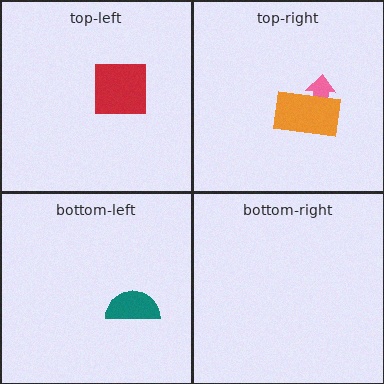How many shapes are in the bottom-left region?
1.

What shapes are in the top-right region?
The pink arrow, the orange rectangle.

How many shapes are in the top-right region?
2.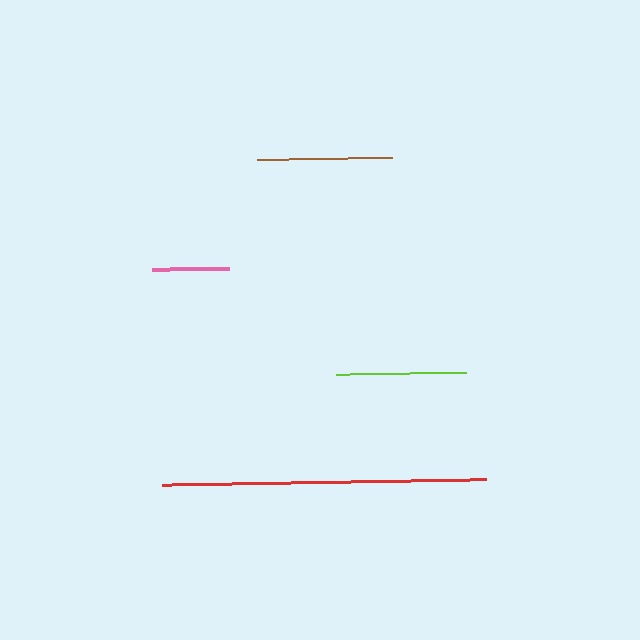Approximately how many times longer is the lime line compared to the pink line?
The lime line is approximately 1.7 times the length of the pink line.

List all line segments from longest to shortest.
From longest to shortest: red, brown, lime, pink.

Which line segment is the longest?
The red line is the longest at approximately 324 pixels.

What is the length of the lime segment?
The lime segment is approximately 130 pixels long.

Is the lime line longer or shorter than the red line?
The red line is longer than the lime line.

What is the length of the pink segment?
The pink segment is approximately 77 pixels long.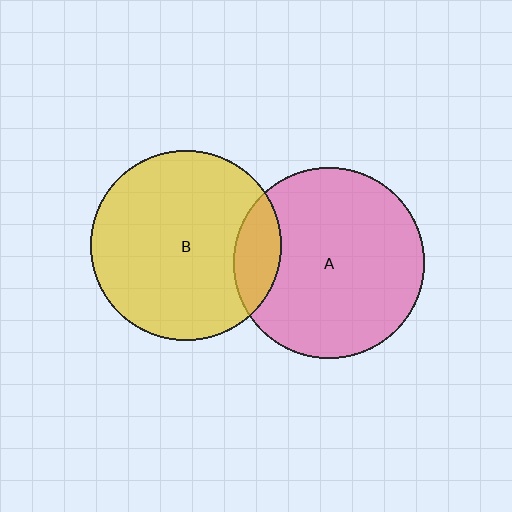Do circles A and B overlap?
Yes.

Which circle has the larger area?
Circle A (pink).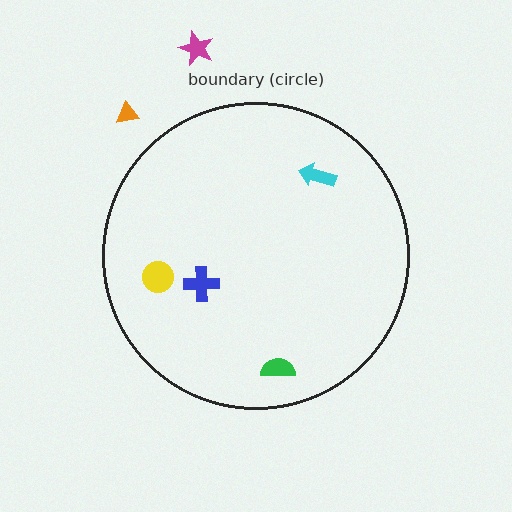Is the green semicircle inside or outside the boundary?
Inside.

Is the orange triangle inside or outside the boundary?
Outside.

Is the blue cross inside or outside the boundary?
Inside.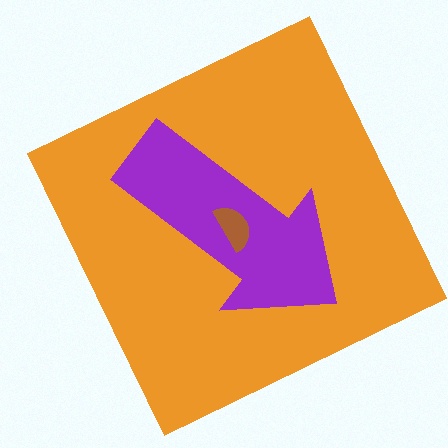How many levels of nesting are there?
3.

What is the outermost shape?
The orange square.